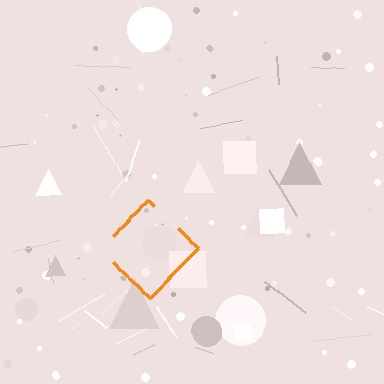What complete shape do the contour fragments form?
The contour fragments form a diamond.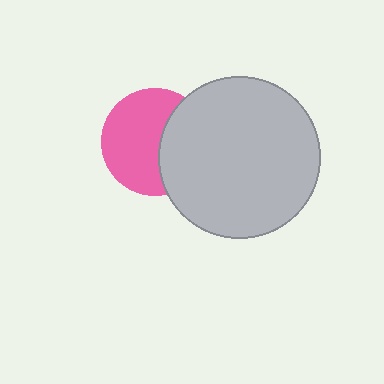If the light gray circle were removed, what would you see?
You would see the complete pink circle.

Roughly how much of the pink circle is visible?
About half of it is visible (roughly 62%).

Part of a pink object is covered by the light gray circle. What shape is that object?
It is a circle.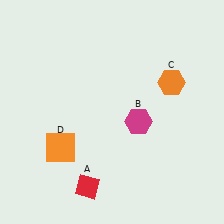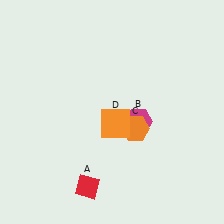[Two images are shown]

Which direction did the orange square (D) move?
The orange square (D) moved right.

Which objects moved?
The objects that moved are: the orange hexagon (C), the orange square (D).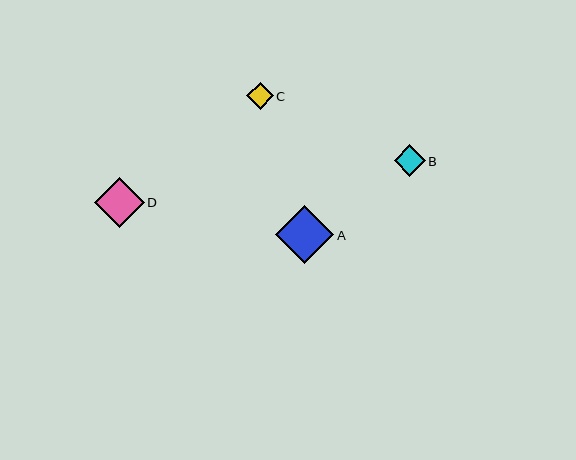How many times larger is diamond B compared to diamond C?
Diamond B is approximately 1.2 times the size of diamond C.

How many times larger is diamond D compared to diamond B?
Diamond D is approximately 1.6 times the size of diamond B.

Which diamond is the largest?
Diamond A is the largest with a size of approximately 58 pixels.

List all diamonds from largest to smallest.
From largest to smallest: A, D, B, C.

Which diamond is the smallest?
Diamond C is the smallest with a size of approximately 27 pixels.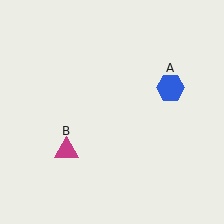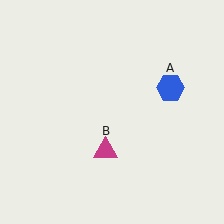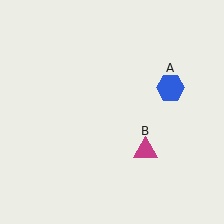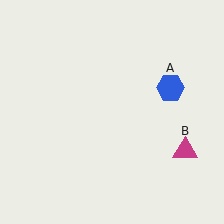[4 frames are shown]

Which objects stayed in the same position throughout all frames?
Blue hexagon (object A) remained stationary.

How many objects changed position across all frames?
1 object changed position: magenta triangle (object B).